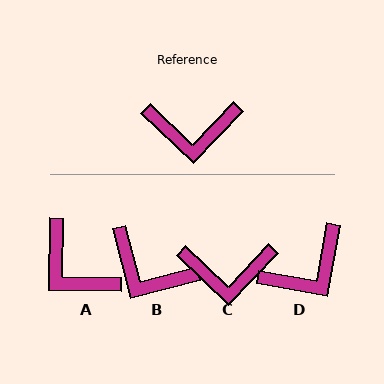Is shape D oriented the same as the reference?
No, it is off by about 34 degrees.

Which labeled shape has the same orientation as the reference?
C.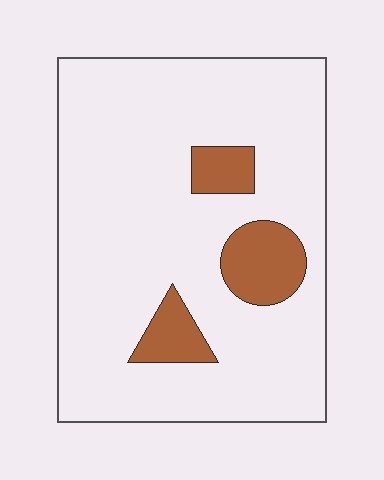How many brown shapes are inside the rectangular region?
3.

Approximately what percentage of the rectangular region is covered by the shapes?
Approximately 15%.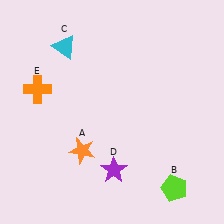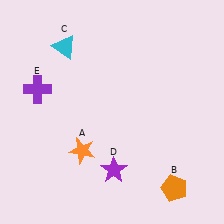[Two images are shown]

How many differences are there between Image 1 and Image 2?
There are 2 differences between the two images.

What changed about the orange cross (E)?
In Image 1, E is orange. In Image 2, it changed to purple.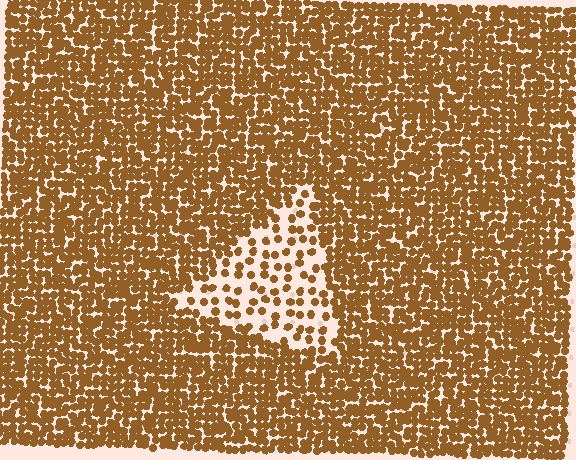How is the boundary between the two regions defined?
The boundary is defined by a change in element density (approximately 2.8x ratio). All elements are the same color, size, and shape.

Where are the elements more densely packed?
The elements are more densely packed outside the triangle boundary.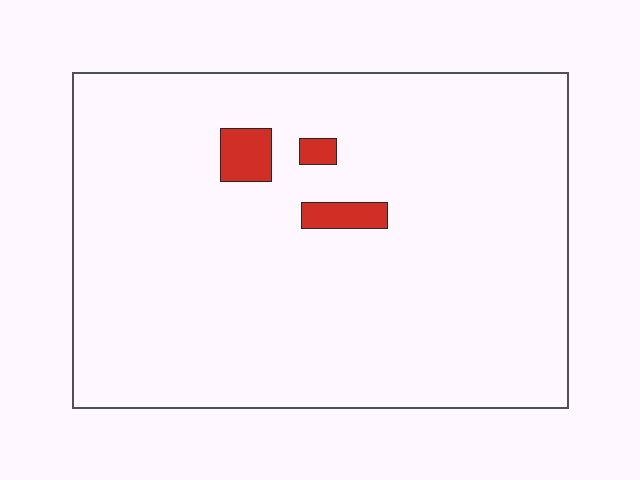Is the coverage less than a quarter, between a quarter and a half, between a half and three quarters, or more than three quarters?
Less than a quarter.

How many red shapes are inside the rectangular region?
3.